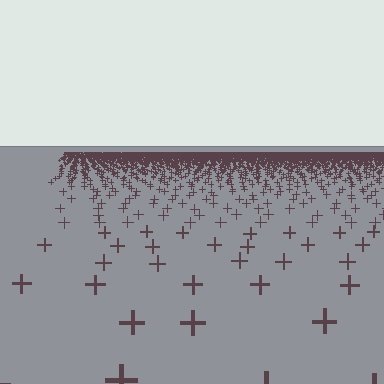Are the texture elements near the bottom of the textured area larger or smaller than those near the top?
Larger. Near the bottom, elements are closer to the viewer and appear at a bigger on-screen size.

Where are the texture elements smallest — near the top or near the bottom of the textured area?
Near the top.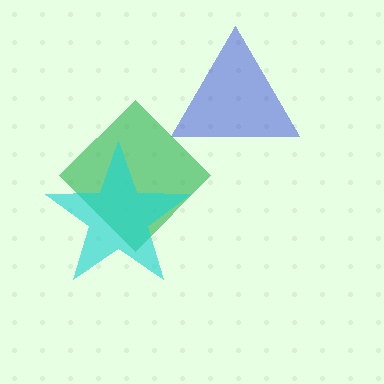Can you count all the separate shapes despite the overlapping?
Yes, there are 3 separate shapes.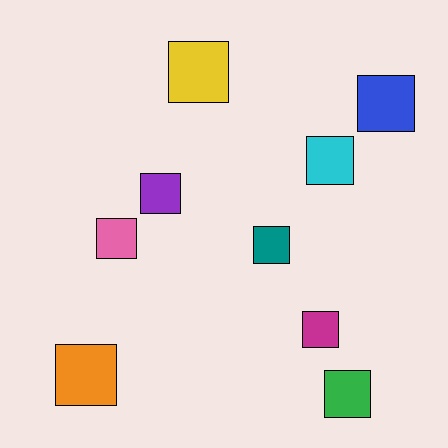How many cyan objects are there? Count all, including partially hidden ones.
There is 1 cyan object.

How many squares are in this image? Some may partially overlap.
There are 9 squares.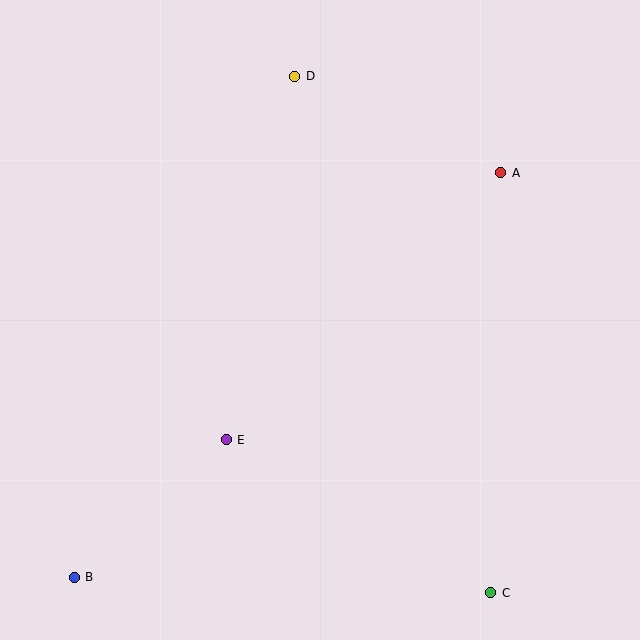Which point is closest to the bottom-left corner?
Point B is closest to the bottom-left corner.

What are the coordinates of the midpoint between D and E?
The midpoint between D and E is at (260, 258).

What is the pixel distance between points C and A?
The distance between C and A is 420 pixels.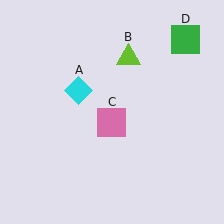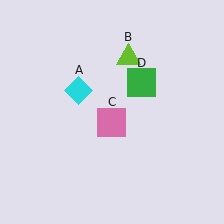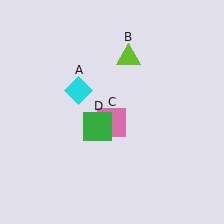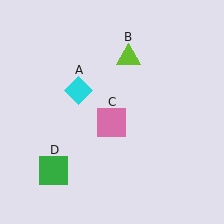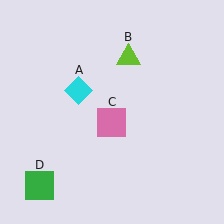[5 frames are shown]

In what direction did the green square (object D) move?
The green square (object D) moved down and to the left.